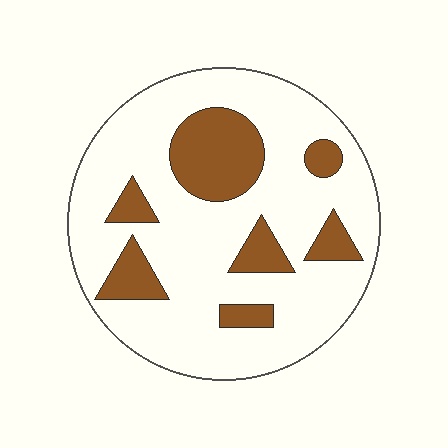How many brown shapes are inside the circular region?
7.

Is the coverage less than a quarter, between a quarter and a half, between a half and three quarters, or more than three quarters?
Less than a quarter.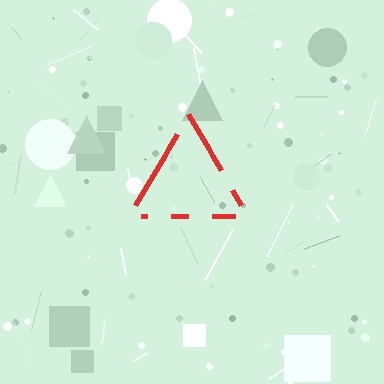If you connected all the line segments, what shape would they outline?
They would outline a triangle.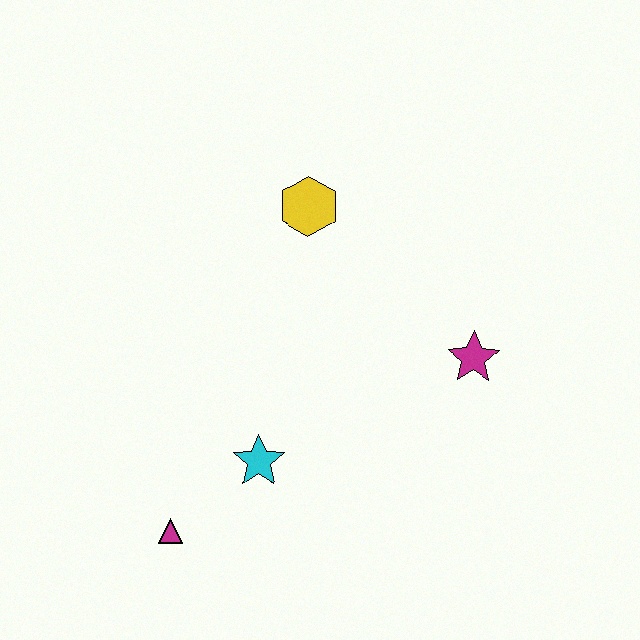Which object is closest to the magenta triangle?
The cyan star is closest to the magenta triangle.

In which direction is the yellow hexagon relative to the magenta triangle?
The yellow hexagon is above the magenta triangle.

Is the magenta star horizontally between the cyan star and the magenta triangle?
No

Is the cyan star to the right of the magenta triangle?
Yes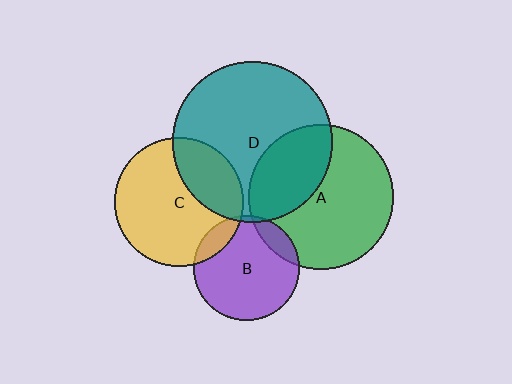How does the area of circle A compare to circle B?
Approximately 1.9 times.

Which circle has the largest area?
Circle D (teal).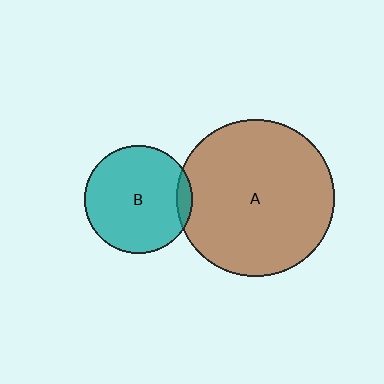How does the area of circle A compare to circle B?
Approximately 2.1 times.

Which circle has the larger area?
Circle A (brown).